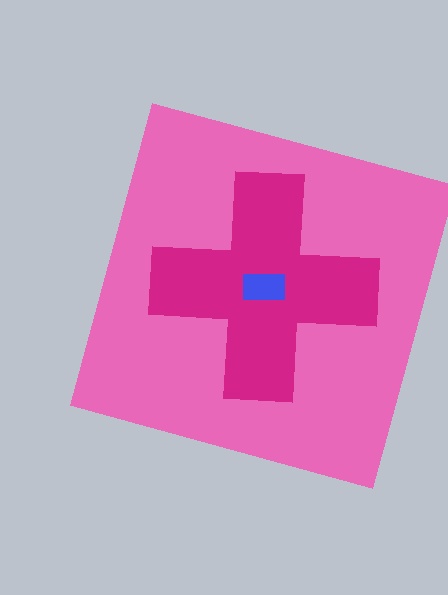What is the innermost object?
The blue rectangle.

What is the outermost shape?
The pink square.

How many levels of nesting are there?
3.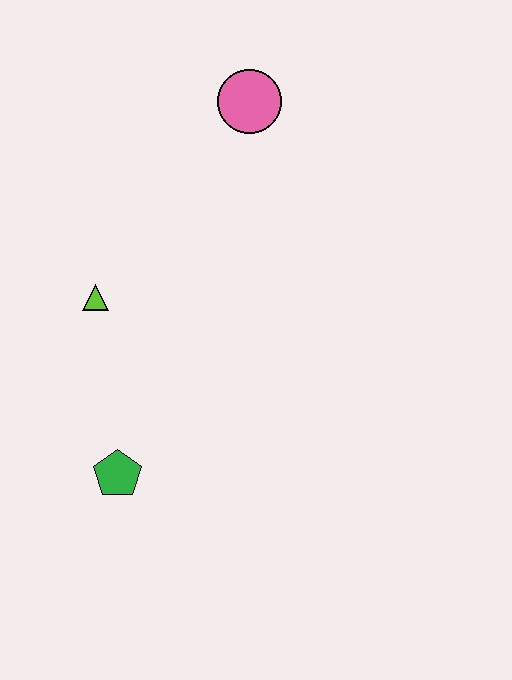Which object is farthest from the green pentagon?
The pink circle is farthest from the green pentagon.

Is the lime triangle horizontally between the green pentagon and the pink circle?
No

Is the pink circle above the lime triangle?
Yes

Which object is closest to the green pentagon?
The lime triangle is closest to the green pentagon.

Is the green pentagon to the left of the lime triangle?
No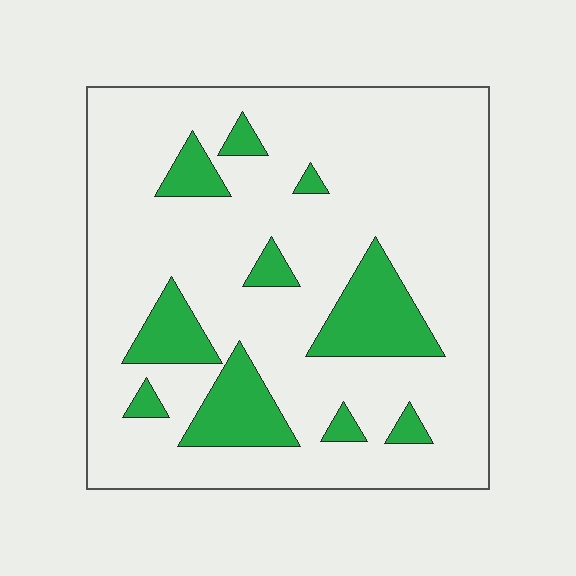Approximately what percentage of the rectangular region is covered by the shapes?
Approximately 20%.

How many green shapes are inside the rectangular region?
10.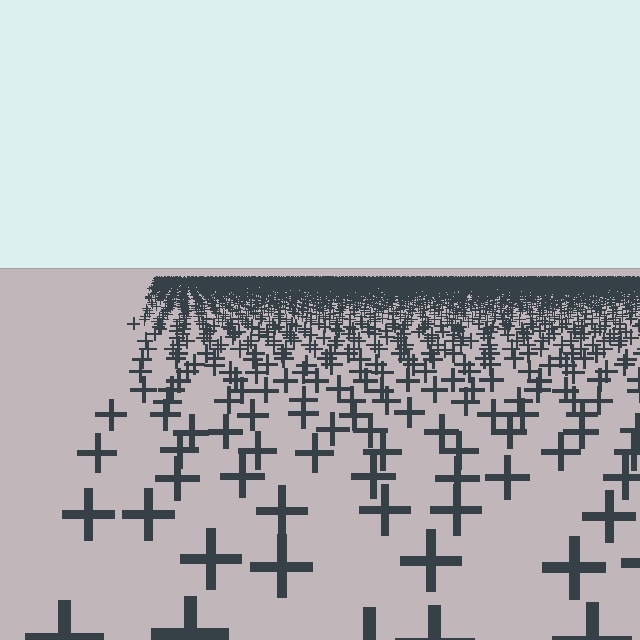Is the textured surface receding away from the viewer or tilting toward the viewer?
The surface is receding away from the viewer. Texture elements get smaller and denser toward the top.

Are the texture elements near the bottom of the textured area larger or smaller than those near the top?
Larger. Near the bottom, elements are closer to the viewer and appear at a bigger on-screen size.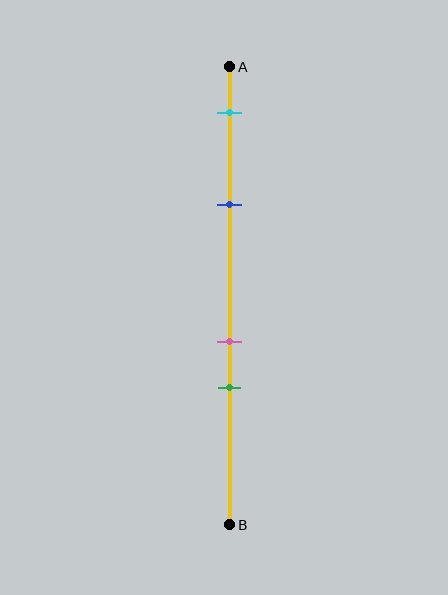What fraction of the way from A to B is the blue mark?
The blue mark is approximately 30% (0.3) of the way from A to B.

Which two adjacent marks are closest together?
The pink and green marks are the closest adjacent pair.